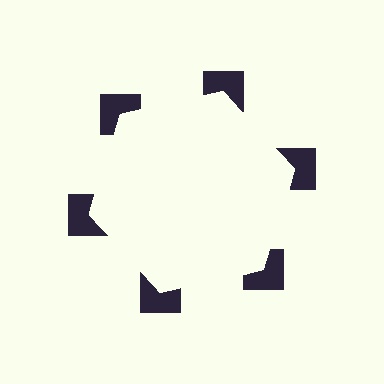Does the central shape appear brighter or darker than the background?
It typically appears slightly brighter than the background, even though no actual brightness change is drawn.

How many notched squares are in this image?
There are 6 — one at each vertex of the illusory hexagon.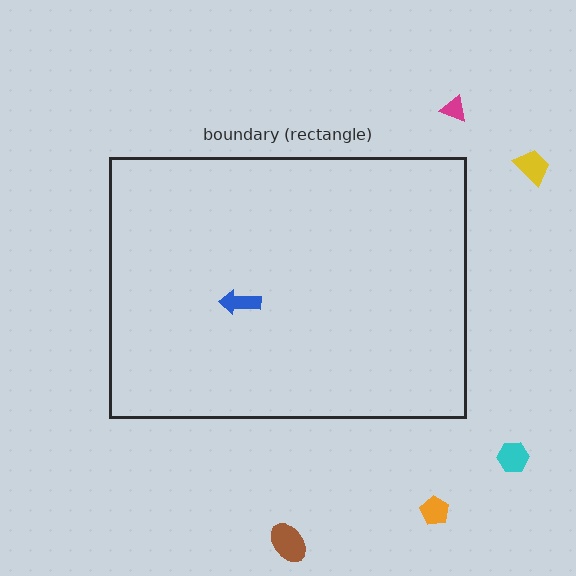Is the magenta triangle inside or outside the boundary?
Outside.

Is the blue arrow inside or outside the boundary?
Inside.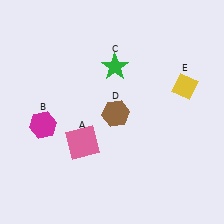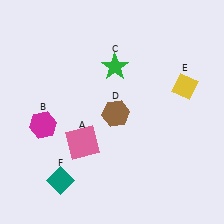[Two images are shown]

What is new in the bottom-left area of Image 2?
A teal diamond (F) was added in the bottom-left area of Image 2.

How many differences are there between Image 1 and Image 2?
There is 1 difference between the two images.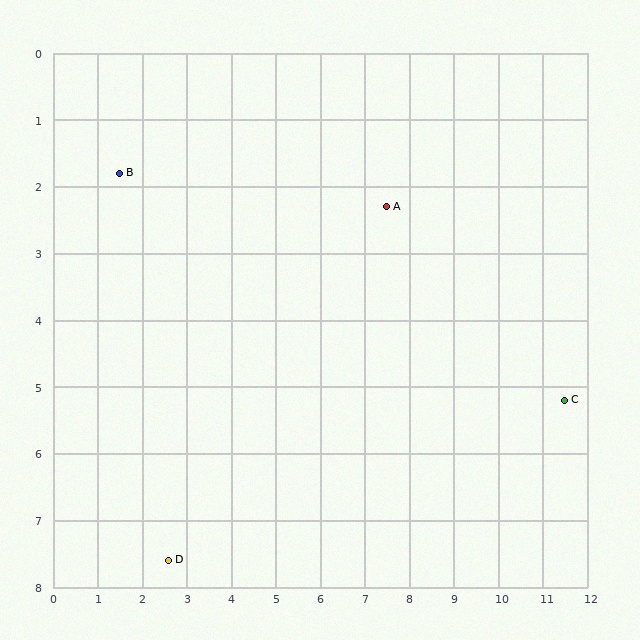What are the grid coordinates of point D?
Point D is at approximately (2.6, 7.6).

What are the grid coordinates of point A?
Point A is at approximately (7.5, 2.3).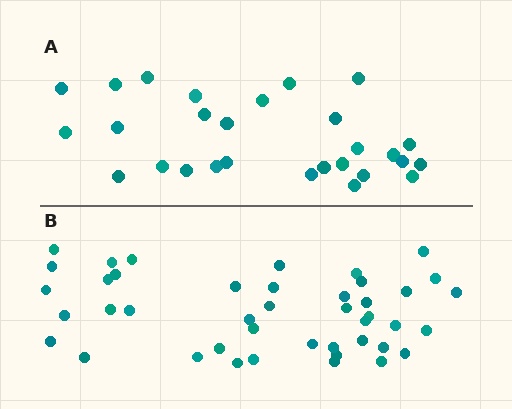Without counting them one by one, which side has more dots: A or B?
Region B (the bottom region) has more dots.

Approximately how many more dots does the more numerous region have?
Region B has approximately 15 more dots than region A.